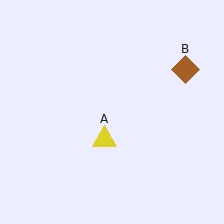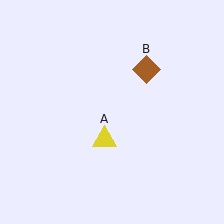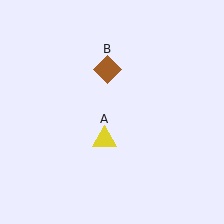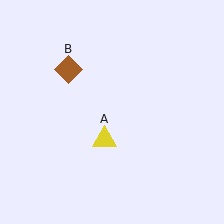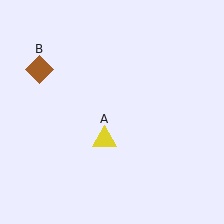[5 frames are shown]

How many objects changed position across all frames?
1 object changed position: brown diamond (object B).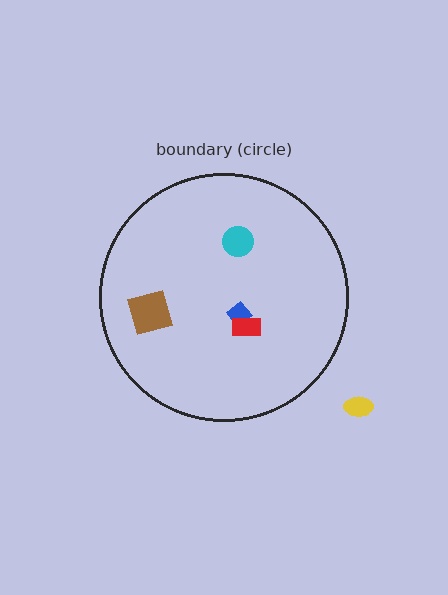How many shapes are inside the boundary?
4 inside, 1 outside.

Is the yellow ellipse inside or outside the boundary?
Outside.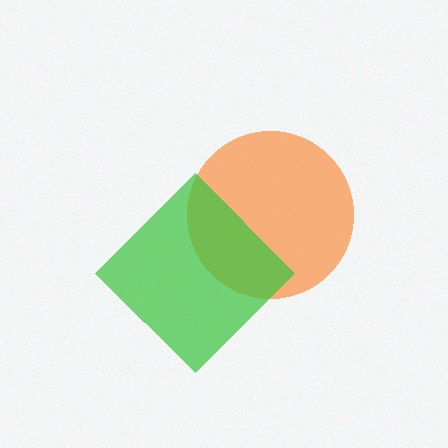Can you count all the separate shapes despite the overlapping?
Yes, there are 2 separate shapes.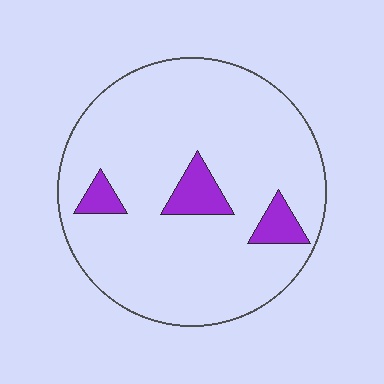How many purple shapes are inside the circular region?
3.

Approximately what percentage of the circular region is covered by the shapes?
Approximately 10%.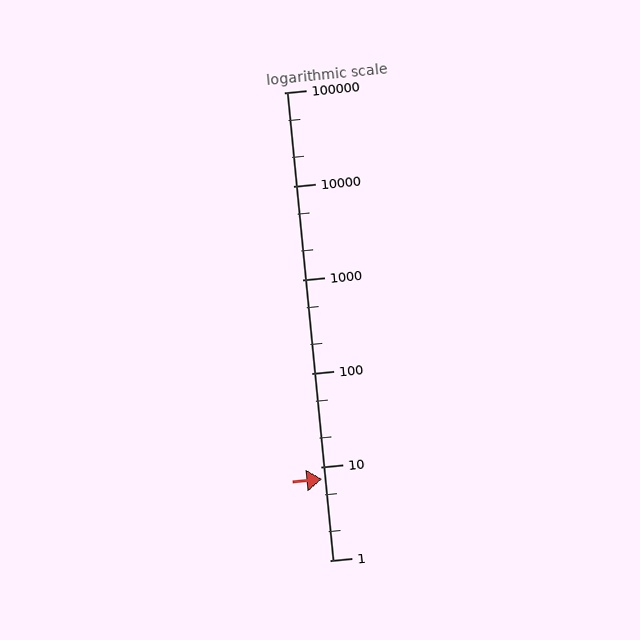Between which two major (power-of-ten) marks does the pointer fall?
The pointer is between 1 and 10.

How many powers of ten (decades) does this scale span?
The scale spans 5 decades, from 1 to 100000.